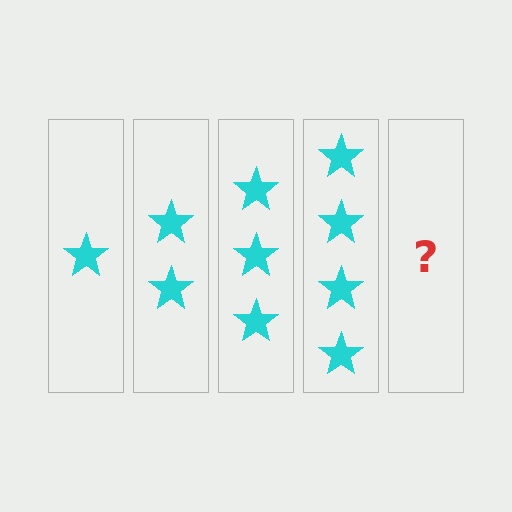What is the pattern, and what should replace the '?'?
The pattern is that each step adds one more star. The '?' should be 5 stars.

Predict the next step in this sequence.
The next step is 5 stars.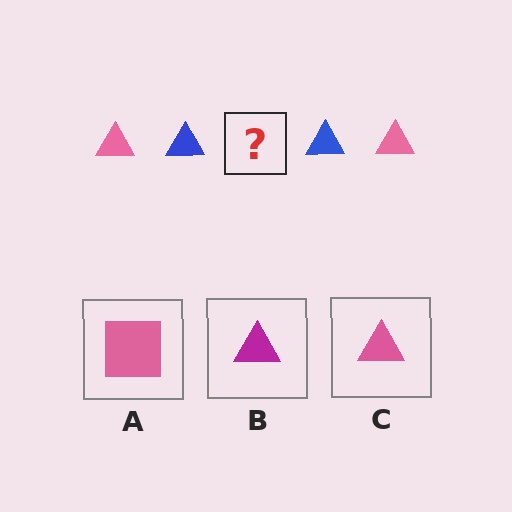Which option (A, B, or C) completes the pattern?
C.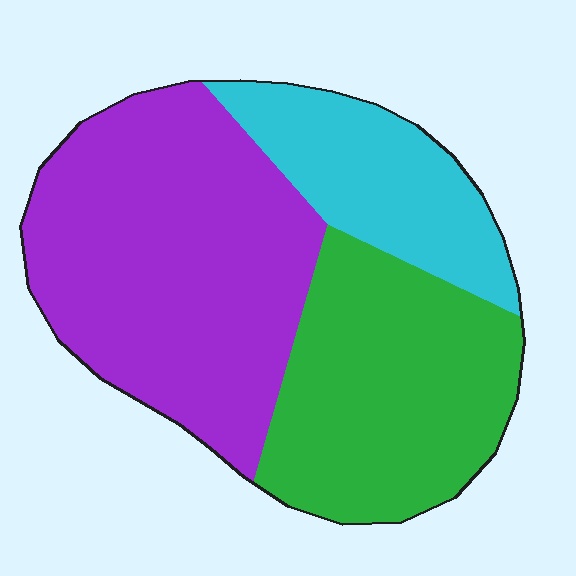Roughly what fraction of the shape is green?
Green takes up about one third (1/3) of the shape.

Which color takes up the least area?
Cyan, at roughly 20%.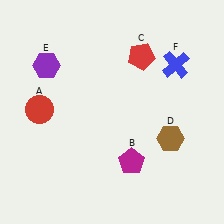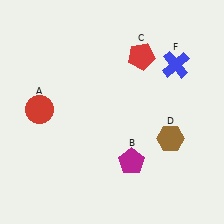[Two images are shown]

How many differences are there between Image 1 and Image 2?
There is 1 difference between the two images.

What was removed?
The purple hexagon (E) was removed in Image 2.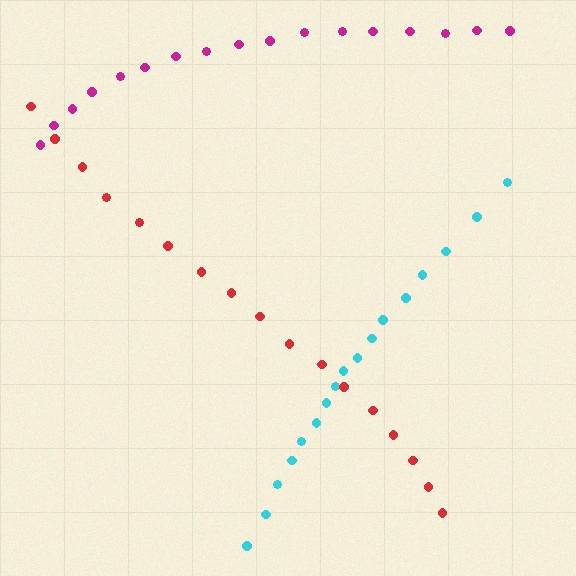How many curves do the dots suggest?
There are 3 distinct paths.